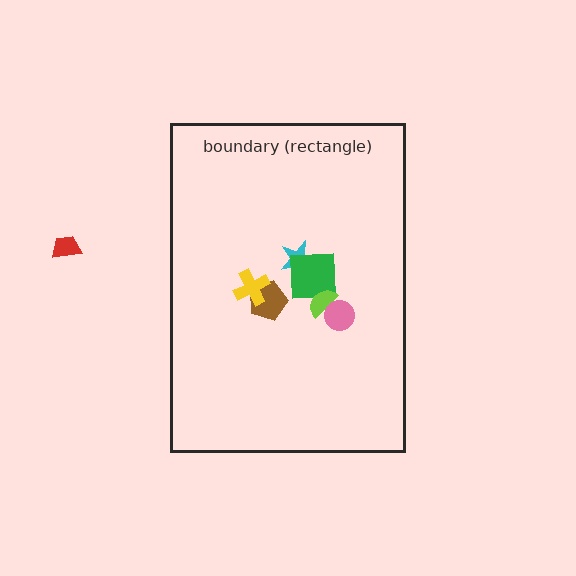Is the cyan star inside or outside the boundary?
Inside.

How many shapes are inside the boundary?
6 inside, 1 outside.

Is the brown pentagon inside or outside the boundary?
Inside.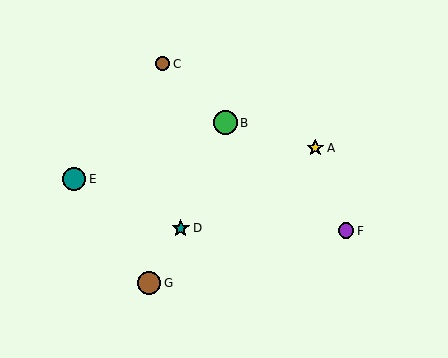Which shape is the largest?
The green circle (labeled B) is the largest.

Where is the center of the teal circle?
The center of the teal circle is at (74, 179).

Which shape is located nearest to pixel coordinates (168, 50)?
The brown circle (labeled C) at (162, 64) is nearest to that location.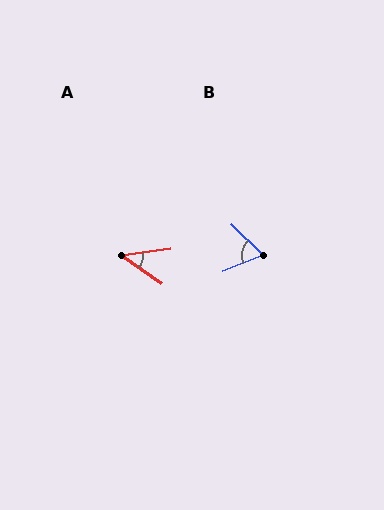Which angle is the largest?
B, at approximately 67 degrees.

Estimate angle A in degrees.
Approximately 42 degrees.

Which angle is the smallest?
A, at approximately 42 degrees.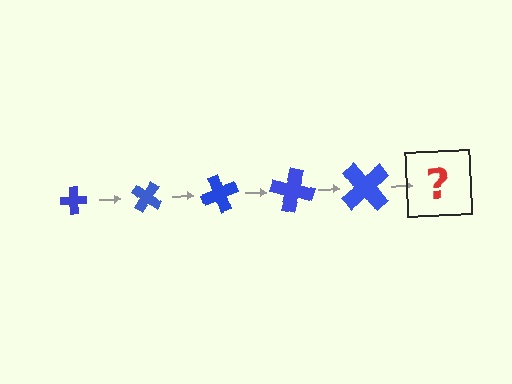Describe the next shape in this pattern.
It should be a cross, larger than the previous one and rotated 175 degrees from the start.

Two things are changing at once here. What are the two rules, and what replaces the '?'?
The two rules are that the cross grows larger each step and it rotates 35 degrees each step. The '?' should be a cross, larger than the previous one and rotated 175 degrees from the start.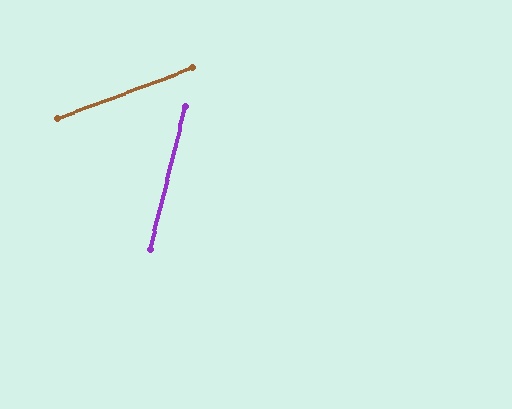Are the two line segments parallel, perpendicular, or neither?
Neither parallel nor perpendicular — they differ by about 56°.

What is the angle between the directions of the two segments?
Approximately 56 degrees.